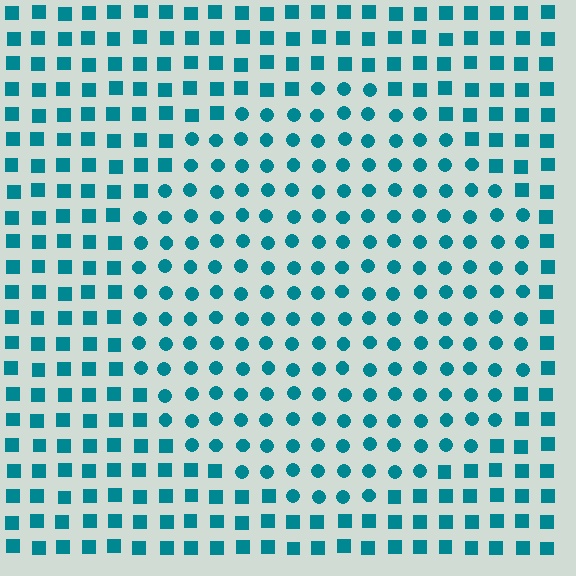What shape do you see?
I see a circle.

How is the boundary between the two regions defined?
The boundary is defined by a change in element shape: circles inside vs. squares outside. All elements share the same color and spacing.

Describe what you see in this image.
The image is filled with small teal elements arranged in a uniform grid. A circle-shaped region contains circles, while the surrounding area contains squares. The boundary is defined purely by the change in element shape.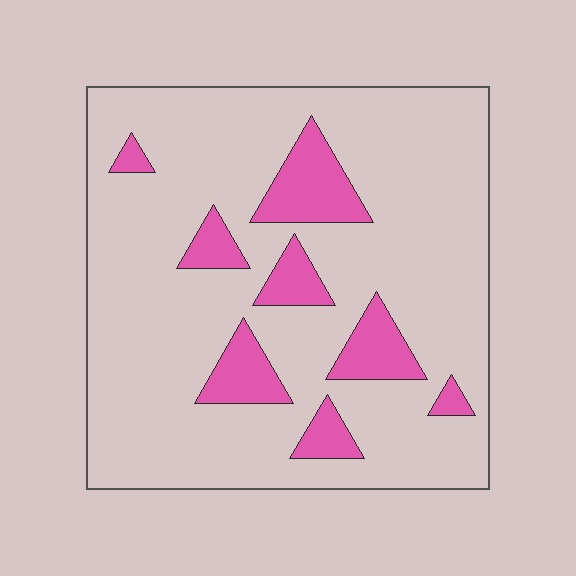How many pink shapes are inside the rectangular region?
8.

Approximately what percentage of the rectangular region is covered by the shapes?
Approximately 15%.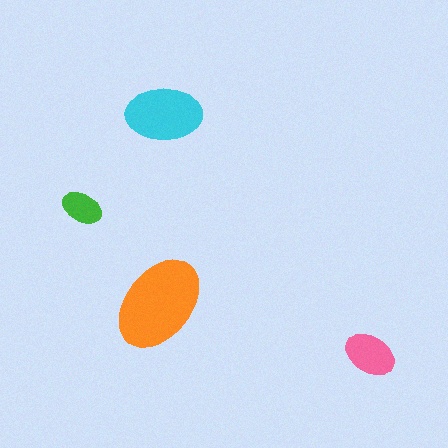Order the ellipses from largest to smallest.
the orange one, the cyan one, the pink one, the green one.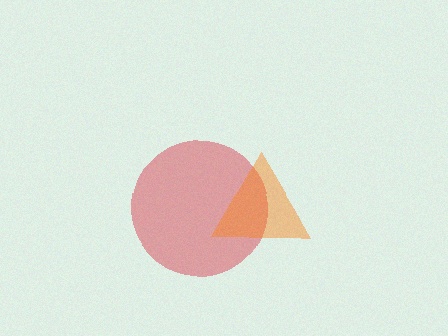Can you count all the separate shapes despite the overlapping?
Yes, there are 2 separate shapes.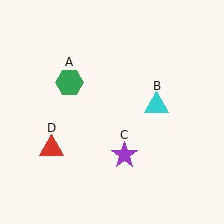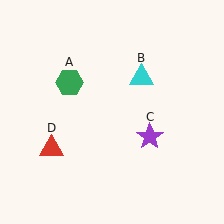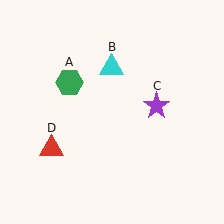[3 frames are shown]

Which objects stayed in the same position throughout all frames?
Green hexagon (object A) and red triangle (object D) remained stationary.